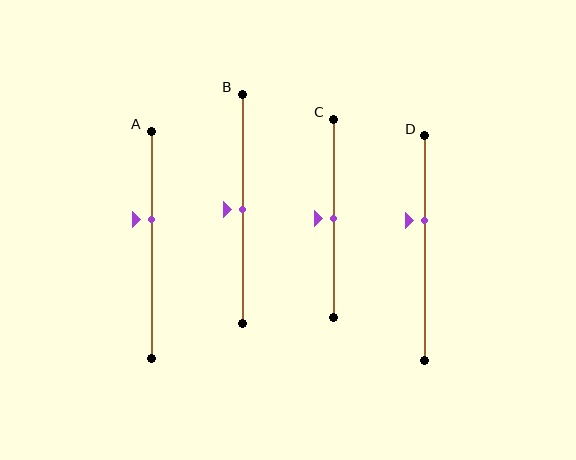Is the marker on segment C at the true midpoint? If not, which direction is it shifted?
Yes, the marker on segment C is at the true midpoint.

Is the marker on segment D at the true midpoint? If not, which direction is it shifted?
No, the marker on segment D is shifted upward by about 12% of the segment length.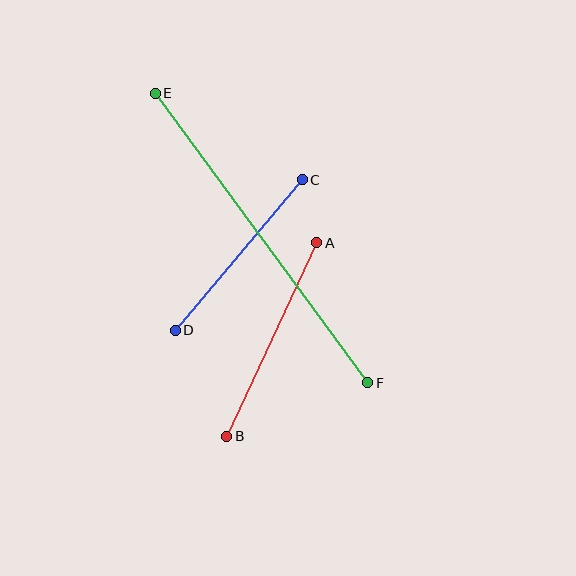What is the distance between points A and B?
The distance is approximately 214 pixels.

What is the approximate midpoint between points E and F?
The midpoint is at approximately (261, 238) pixels.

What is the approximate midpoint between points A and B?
The midpoint is at approximately (272, 340) pixels.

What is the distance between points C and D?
The distance is approximately 197 pixels.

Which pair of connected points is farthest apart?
Points E and F are farthest apart.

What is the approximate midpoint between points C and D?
The midpoint is at approximately (239, 255) pixels.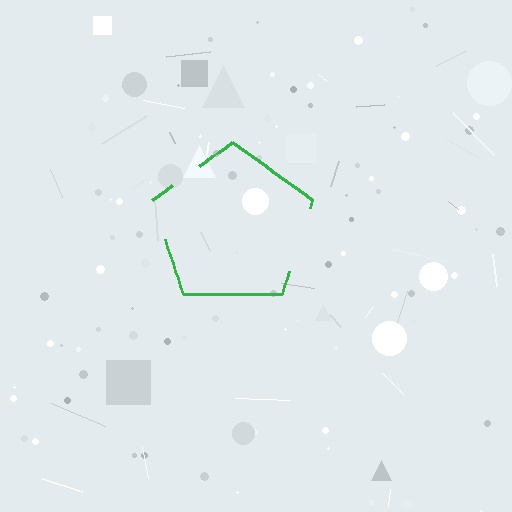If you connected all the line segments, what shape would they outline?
They would outline a pentagon.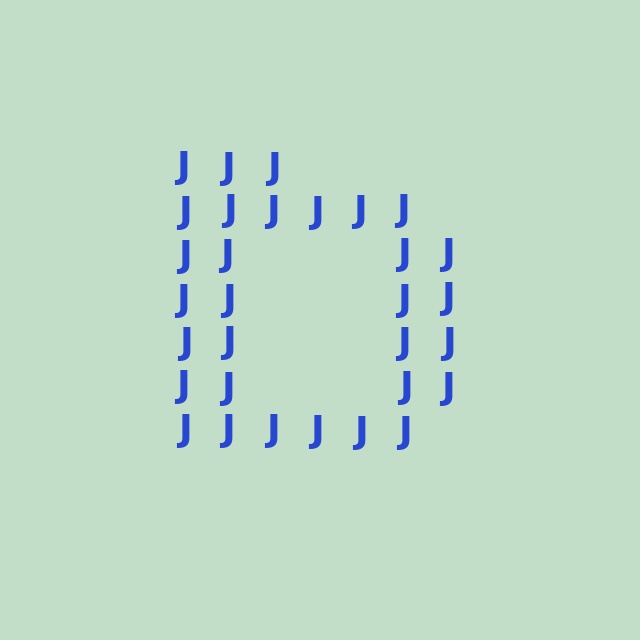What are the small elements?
The small elements are letter J's.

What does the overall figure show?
The overall figure shows the letter D.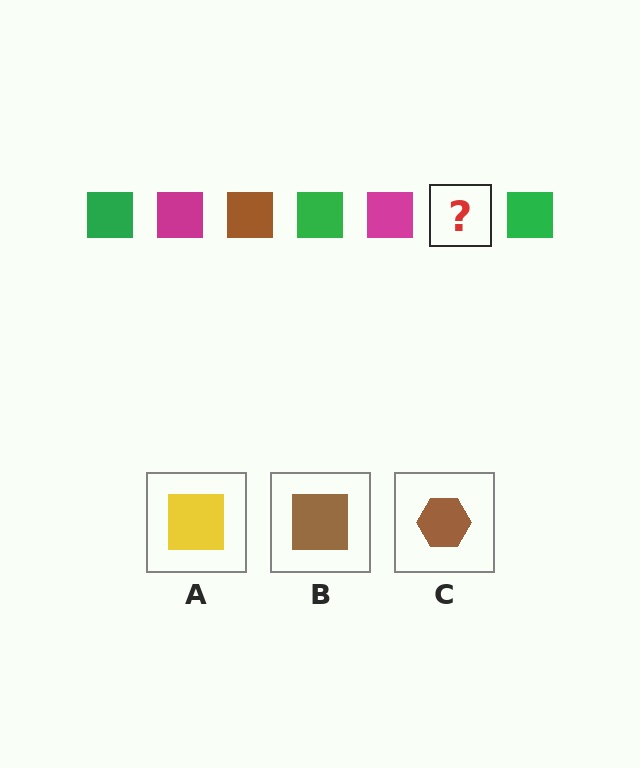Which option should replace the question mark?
Option B.